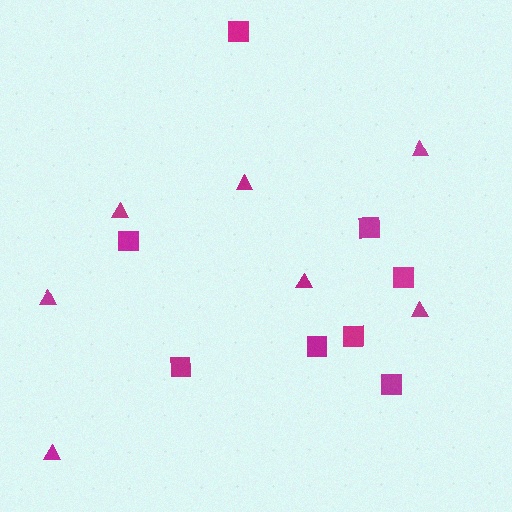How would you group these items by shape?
There are 2 groups: one group of triangles (7) and one group of squares (8).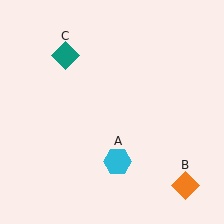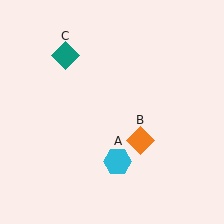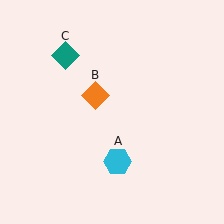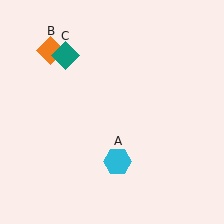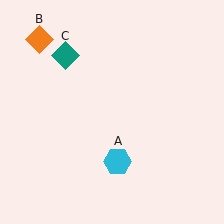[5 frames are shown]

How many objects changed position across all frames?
1 object changed position: orange diamond (object B).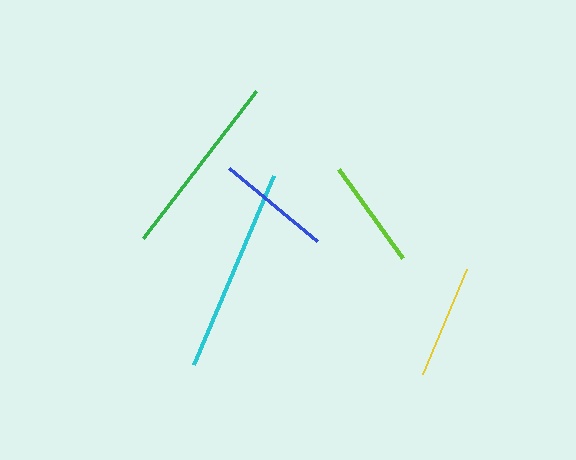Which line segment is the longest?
The cyan line is the longest at approximately 205 pixels.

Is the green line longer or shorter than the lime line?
The green line is longer than the lime line.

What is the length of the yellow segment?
The yellow segment is approximately 114 pixels long.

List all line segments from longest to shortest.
From longest to shortest: cyan, green, blue, yellow, lime.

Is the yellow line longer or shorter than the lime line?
The yellow line is longer than the lime line.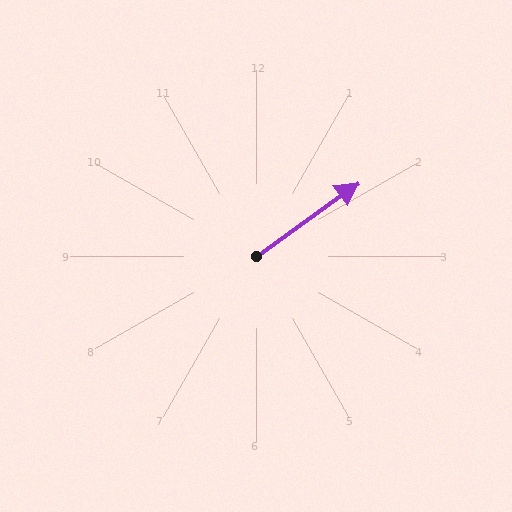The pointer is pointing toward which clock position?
Roughly 2 o'clock.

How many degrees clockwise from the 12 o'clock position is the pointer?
Approximately 54 degrees.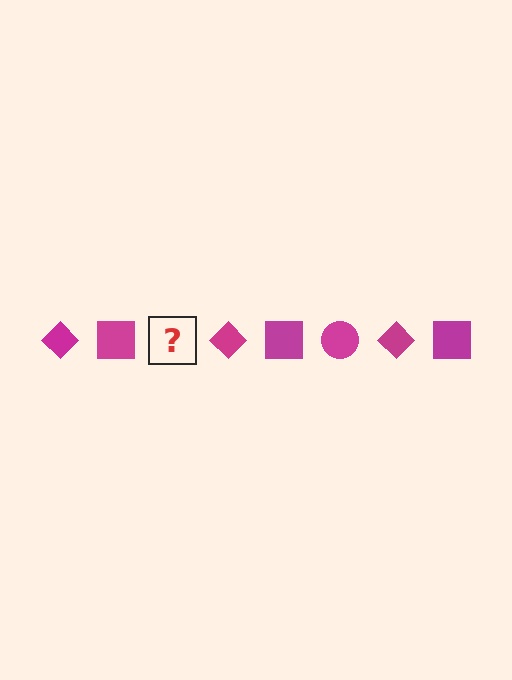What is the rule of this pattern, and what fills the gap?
The rule is that the pattern cycles through diamond, square, circle shapes in magenta. The gap should be filled with a magenta circle.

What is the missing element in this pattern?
The missing element is a magenta circle.